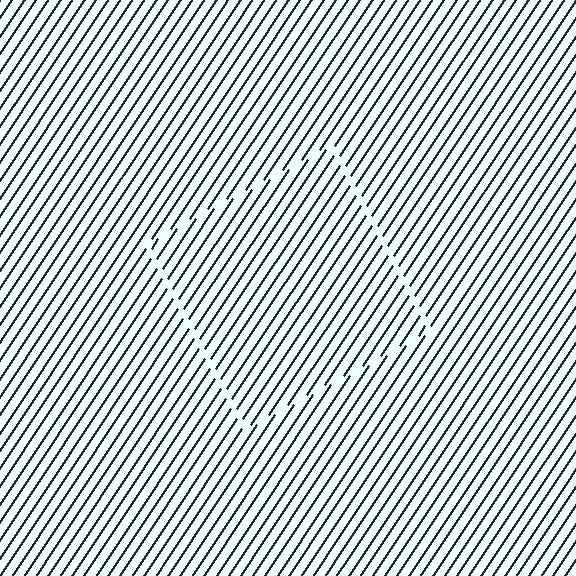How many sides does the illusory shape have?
4 sides — the line-ends trace a square.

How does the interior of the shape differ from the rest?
The interior of the shape contains the same grating, shifted by half a period — the contour is defined by the phase discontinuity where line-ends from the inner and outer gratings abut.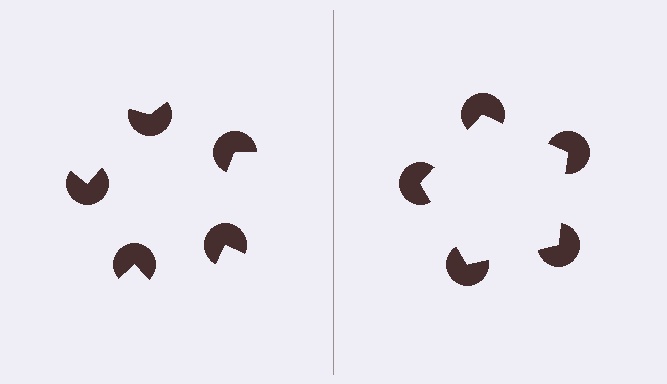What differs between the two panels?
The pac-man discs are positioned identically on both sides; only the wedge orientations differ. On the right they align to a pentagon; on the left they are misaligned.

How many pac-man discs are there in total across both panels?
10 — 5 on each side.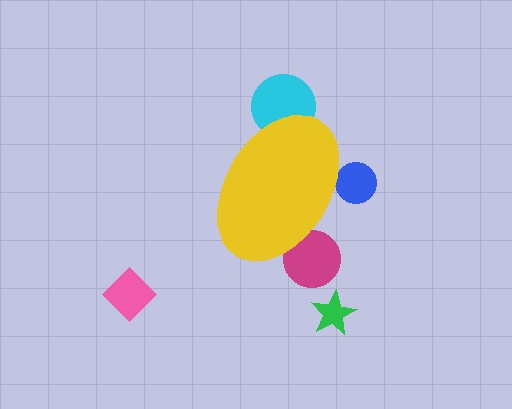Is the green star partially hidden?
No, the green star is fully visible.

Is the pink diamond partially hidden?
No, the pink diamond is fully visible.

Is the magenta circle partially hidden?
Yes, the magenta circle is partially hidden behind the yellow ellipse.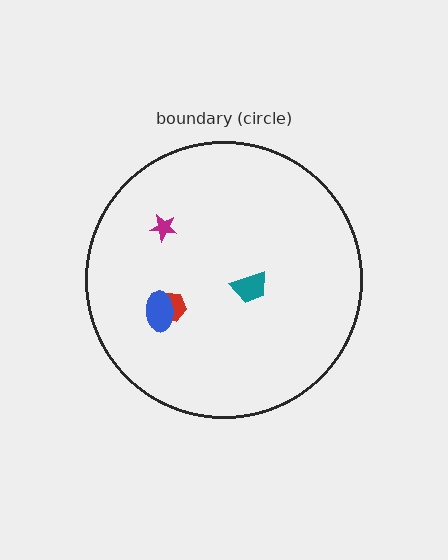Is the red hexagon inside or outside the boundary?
Inside.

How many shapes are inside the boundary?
4 inside, 0 outside.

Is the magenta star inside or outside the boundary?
Inside.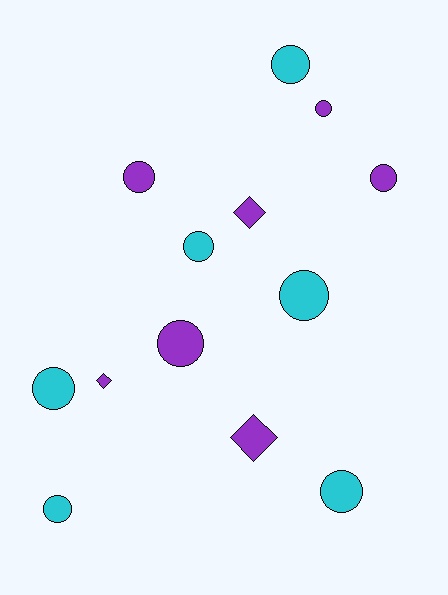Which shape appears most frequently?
Circle, with 10 objects.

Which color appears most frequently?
Purple, with 7 objects.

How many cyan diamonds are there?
There are no cyan diamonds.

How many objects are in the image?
There are 13 objects.